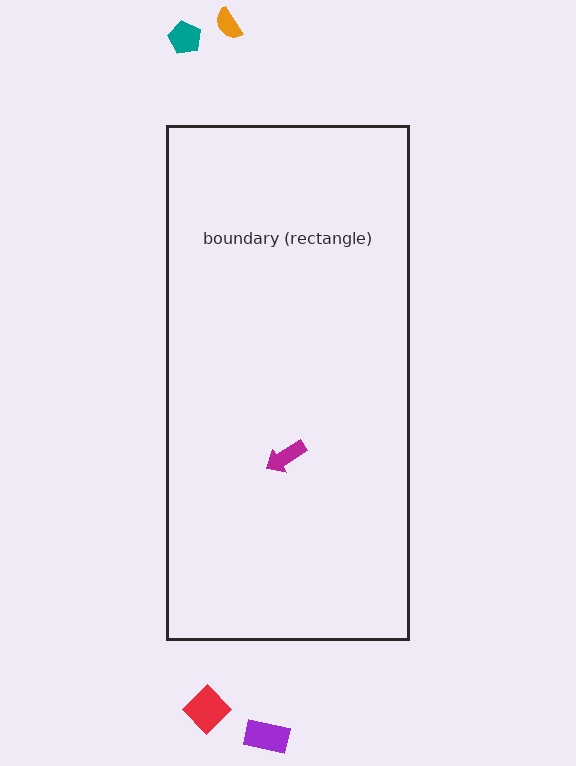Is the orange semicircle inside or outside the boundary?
Outside.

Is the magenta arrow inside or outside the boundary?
Inside.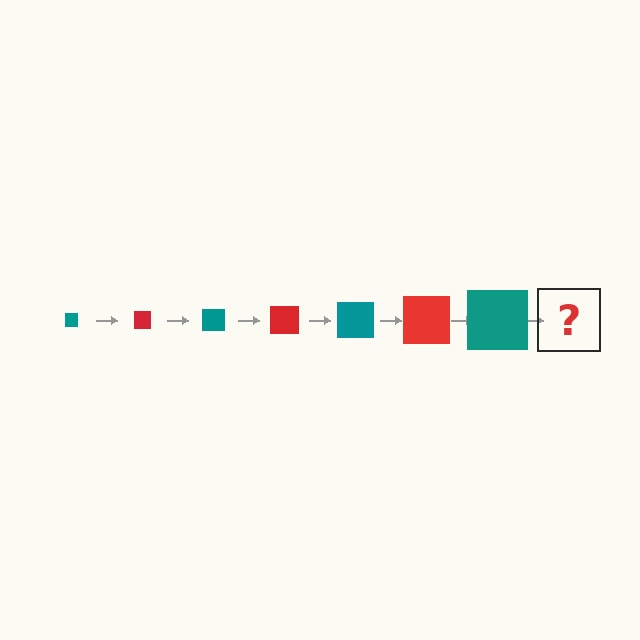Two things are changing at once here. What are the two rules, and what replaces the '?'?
The two rules are that the square grows larger each step and the color cycles through teal and red. The '?' should be a red square, larger than the previous one.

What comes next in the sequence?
The next element should be a red square, larger than the previous one.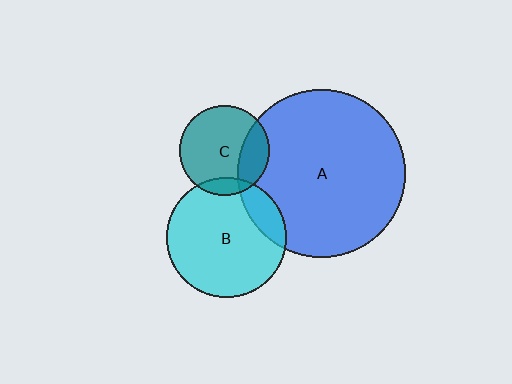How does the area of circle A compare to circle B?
Approximately 2.0 times.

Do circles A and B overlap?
Yes.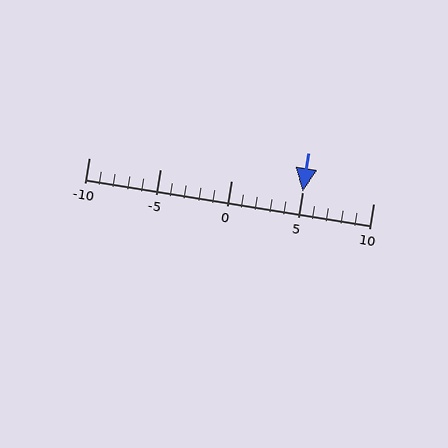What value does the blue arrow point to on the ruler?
The blue arrow points to approximately 5.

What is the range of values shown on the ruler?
The ruler shows values from -10 to 10.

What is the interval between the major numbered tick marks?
The major tick marks are spaced 5 units apart.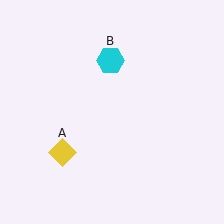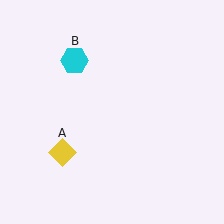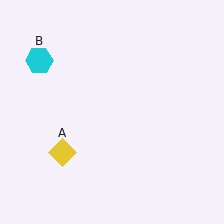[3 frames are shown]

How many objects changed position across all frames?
1 object changed position: cyan hexagon (object B).